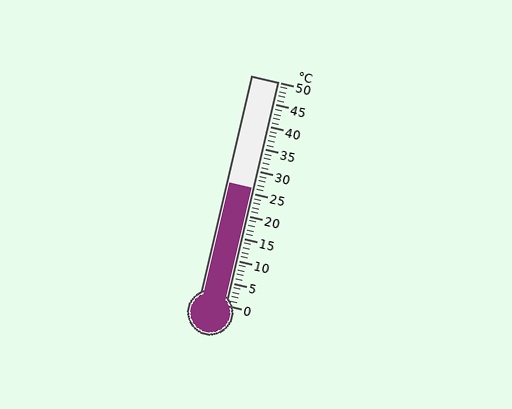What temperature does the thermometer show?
The thermometer shows approximately 26°C.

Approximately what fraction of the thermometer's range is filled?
The thermometer is filled to approximately 50% of its range.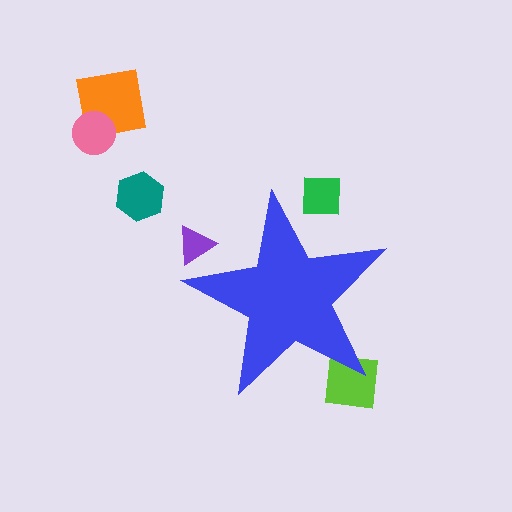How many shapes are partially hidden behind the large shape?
3 shapes are partially hidden.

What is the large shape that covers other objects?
A blue star.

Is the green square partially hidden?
Yes, the green square is partially hidden behind the blue star.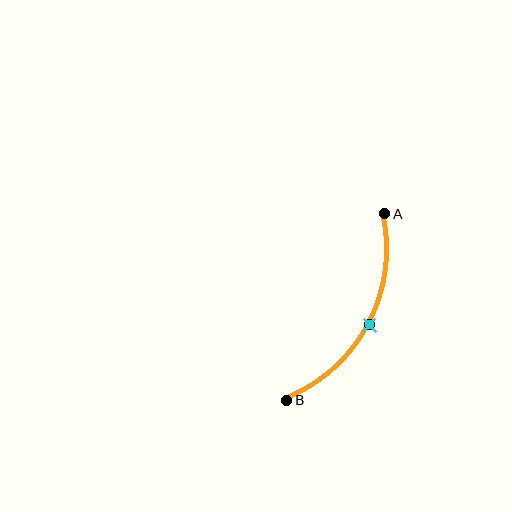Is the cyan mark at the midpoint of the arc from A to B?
Yes. The cyan mark lies on the arc at equal arc-length from both A and B — it is the arc midpoint.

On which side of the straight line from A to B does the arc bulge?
The arc bulges to the right of the straight line connecting A and B.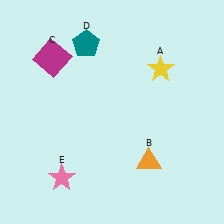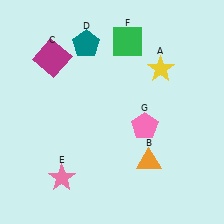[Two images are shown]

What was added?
A green square (F), a pink pentagon (G) were added in Image 2.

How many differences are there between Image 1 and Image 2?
There are 2 differences between the two images.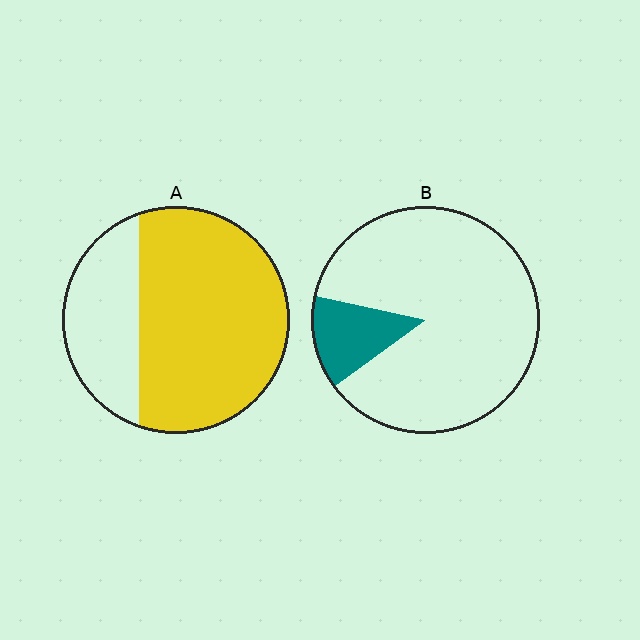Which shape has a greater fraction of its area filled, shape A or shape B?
Shape A.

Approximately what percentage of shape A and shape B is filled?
A is approximately 70% and B is approximately 15%.